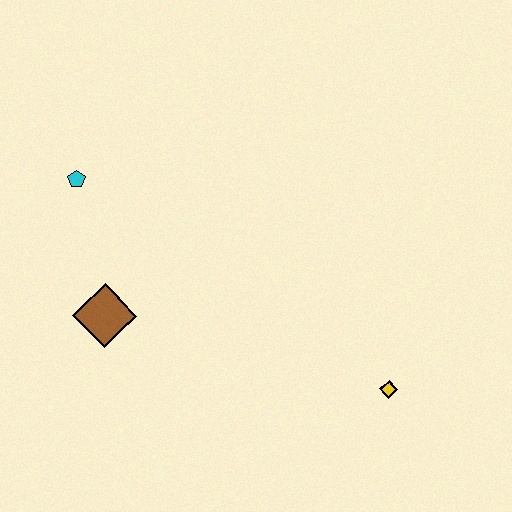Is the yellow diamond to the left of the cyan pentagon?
No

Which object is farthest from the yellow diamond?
The cyan pentagon is farthest from the yellow diamond.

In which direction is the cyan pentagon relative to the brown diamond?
The cyan pentagon is above the brown diamond.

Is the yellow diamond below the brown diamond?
Yes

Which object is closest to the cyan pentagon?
The brown diamond is closest to the cyan pentagon.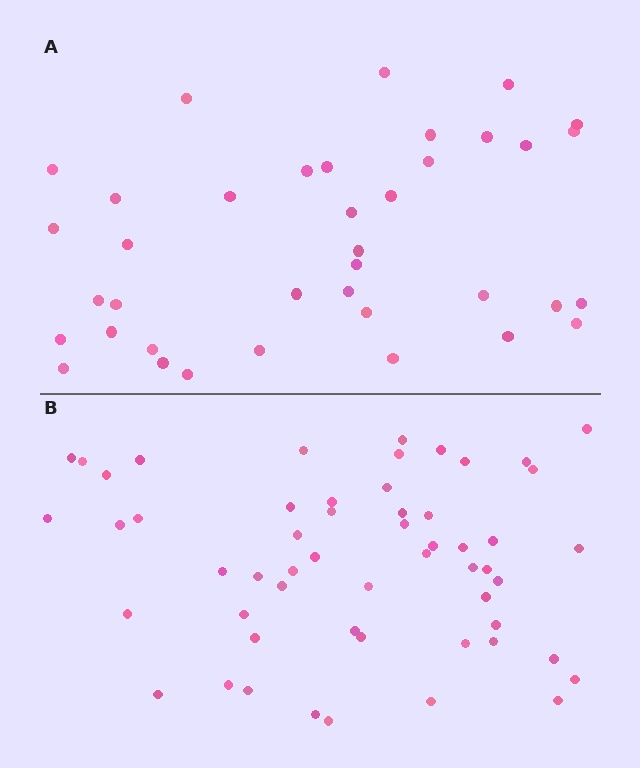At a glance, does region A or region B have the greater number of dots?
Region B (the bottom region) has more dots.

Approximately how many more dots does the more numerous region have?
Region B has approximately 15 more dots than region A.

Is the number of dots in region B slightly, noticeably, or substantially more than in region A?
Region B has noticeably more, but not dramatically so. The ratio is roughly 1.4 to 1.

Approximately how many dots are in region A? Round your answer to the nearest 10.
About 40 dots. (The exact count is 38, which rounds to 40.)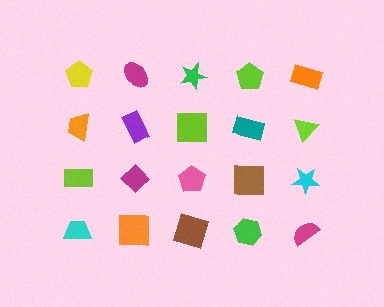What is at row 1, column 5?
An orange rectangle.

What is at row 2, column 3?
A lime square.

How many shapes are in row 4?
5 shapes.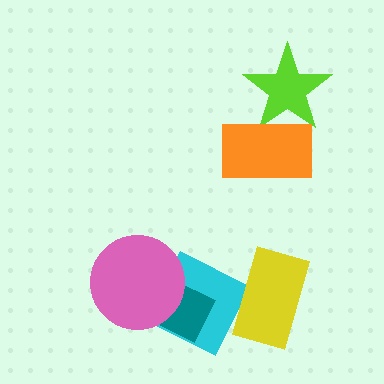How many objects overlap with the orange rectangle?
1 object overlaps with the orange rectangle.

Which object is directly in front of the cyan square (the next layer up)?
The teal diamond is directly in front of the cyan square.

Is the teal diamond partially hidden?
Yes, it is partially covered by another shape.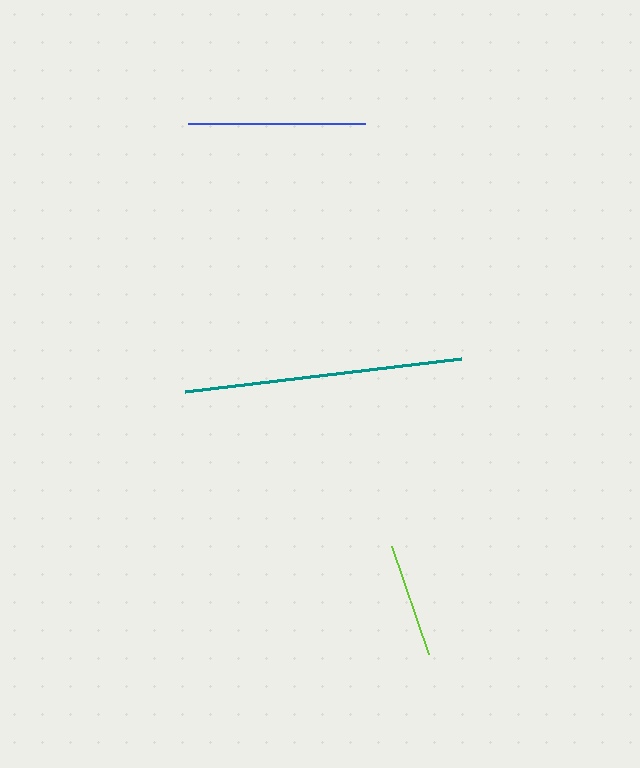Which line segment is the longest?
The teal line is the longest at approximately 278 pixels.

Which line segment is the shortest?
The lime line is the shortest at approximately 114 pixels.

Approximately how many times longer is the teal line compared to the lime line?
The teal line is approximately 2.4 times the length of the lime line.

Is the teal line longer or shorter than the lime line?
The teal line is longer than the lime line.